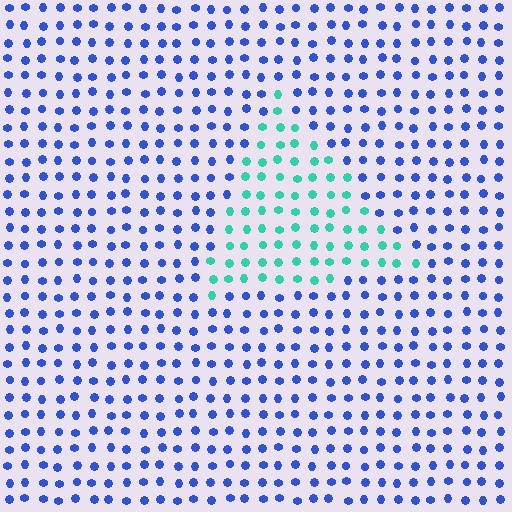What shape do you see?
I see a triangle.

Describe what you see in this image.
The image is filled with small blue elements in a uniform arrangement. A triangle-shaped region is visible where the elements are tinted to a slightly different hue, forming a subtle color boundary.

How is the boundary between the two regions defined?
The boundary is defined purely by a slight shift in hue (about 62 degrees). Spacing, size, and orientation are identical on both sides.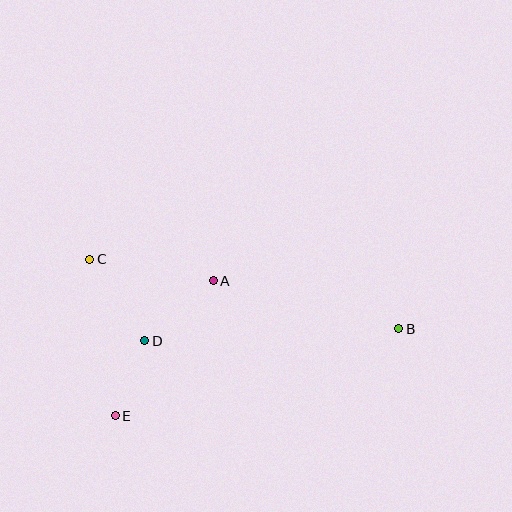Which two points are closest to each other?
Points D and E are closest to each other.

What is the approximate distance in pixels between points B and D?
The distance between B and D is approximately 254 pixels.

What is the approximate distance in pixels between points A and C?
The distance between A and C is approximately 125 pixels.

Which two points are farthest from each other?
Points B and C are farthest from each other.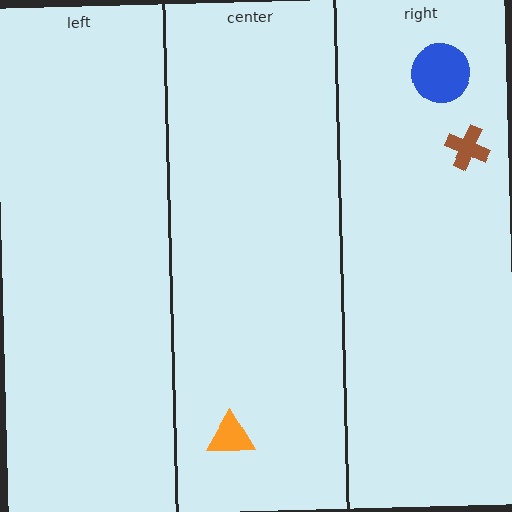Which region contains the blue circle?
The right region.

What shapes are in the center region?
The orange triangle.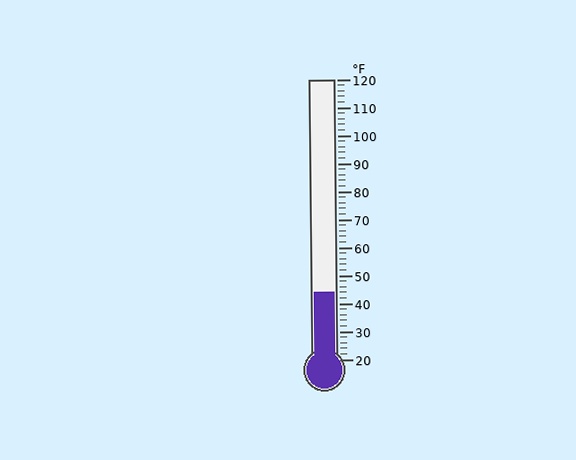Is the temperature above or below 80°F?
The temperature is below 80°F.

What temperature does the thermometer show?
The thermometer shows approximately 44°F.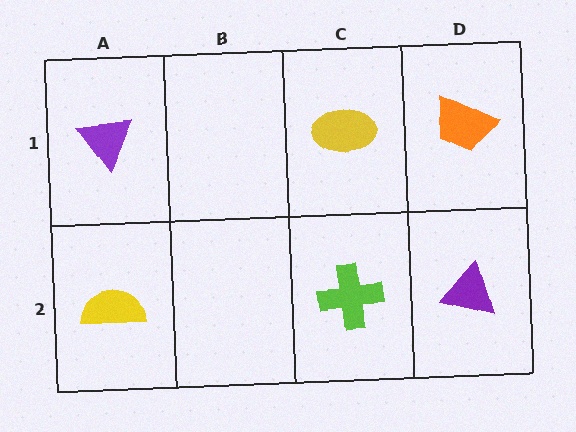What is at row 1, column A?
A purple triangle.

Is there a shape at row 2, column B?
No, that cell is empty.